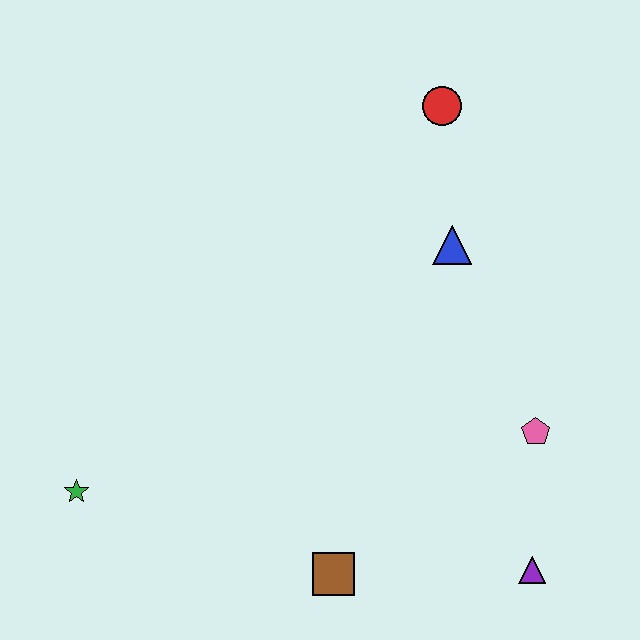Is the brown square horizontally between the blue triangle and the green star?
Yes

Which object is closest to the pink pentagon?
The purple triangle is closest to the pink pentagon.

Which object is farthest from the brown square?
The red circle is farthest from the brown square.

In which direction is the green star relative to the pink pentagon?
The green star is to the left of the pink pentagon.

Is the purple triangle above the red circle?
No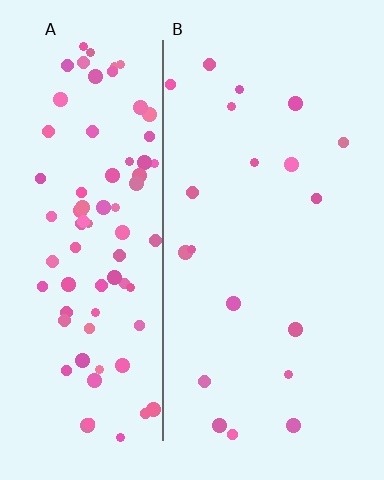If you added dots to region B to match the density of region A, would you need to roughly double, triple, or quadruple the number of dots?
Approximately quadruple.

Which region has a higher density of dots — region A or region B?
A (the left).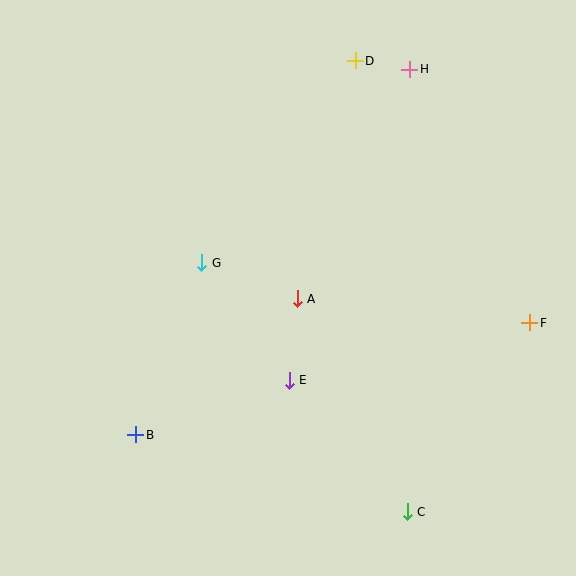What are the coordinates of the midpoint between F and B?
The midpoint between F and B is at (333, 379).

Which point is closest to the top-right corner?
Point H is closest to the top-right corner.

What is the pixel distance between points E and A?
The distance between E and A is 82 pixels.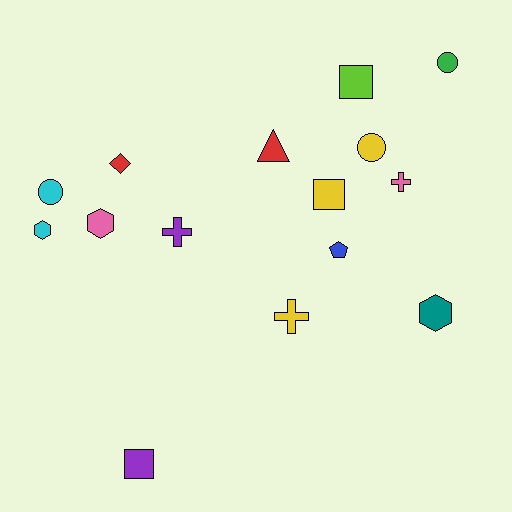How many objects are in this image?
There are 15 objects.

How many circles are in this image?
There are 3 circles.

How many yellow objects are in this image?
There are 3 yellow objects.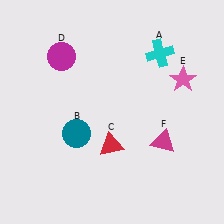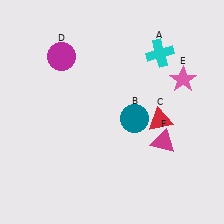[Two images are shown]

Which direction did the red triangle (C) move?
The red triangle (C) moved right.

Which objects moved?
The objects that moved are: the teal circle (B), the red triangle (C).